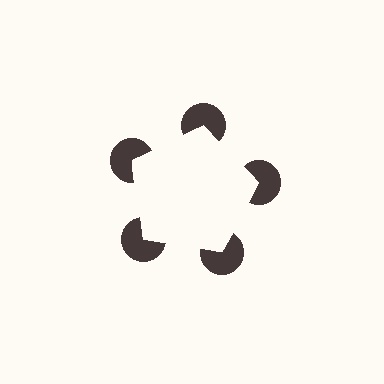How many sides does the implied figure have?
5 sides.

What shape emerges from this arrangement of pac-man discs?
An illusory pentagon — its edges are inferred from the aligned wedge cuts in the pac-man discs, not physically drawn.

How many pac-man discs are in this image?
There are 5 — one at each vertex of the illusory pentagon.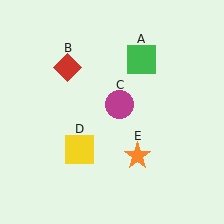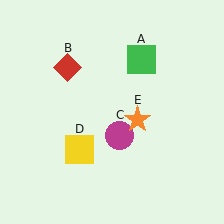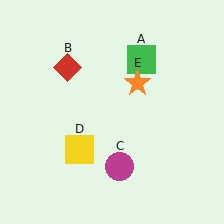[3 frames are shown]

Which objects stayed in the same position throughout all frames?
Green square (object A) and red diamond (object B) and yellow square (object D) remained stationary.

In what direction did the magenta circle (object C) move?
The magenta circle (object C) moved down.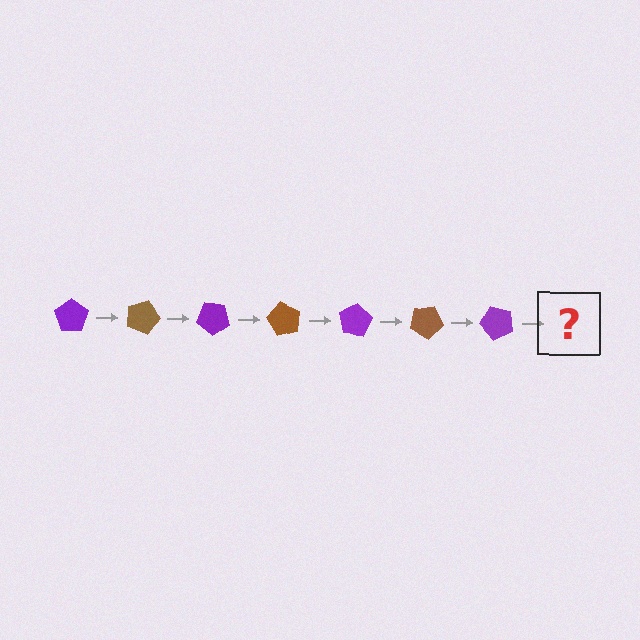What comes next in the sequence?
The next element should be a brown pentagon, rotated 140 degrees from the start.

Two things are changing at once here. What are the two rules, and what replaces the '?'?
The two rules are that it rotates 20 degrees each step and the color cycles through purple and brown. The '?' should be a brown pentagon, rotated 140 degrees from the start.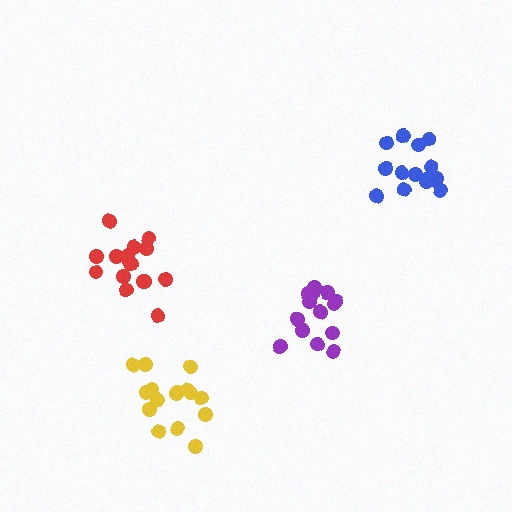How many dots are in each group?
Group 1: 16 dots, Group 2: 16 dots, Group 3: 14 dots, Group 4: 17 dots (63 total).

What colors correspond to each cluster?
The clusters are colored: yellow, blue, purple, red.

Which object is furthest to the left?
The red cluster is leftmost.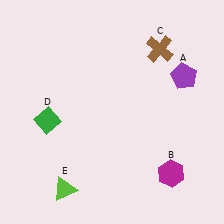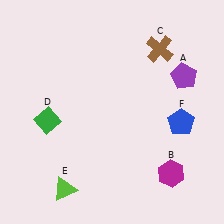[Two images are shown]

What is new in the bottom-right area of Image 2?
A blue pentagon (F) was added in the bottom-right area of Image 2.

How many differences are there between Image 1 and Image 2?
There is 1 difference between the two images.